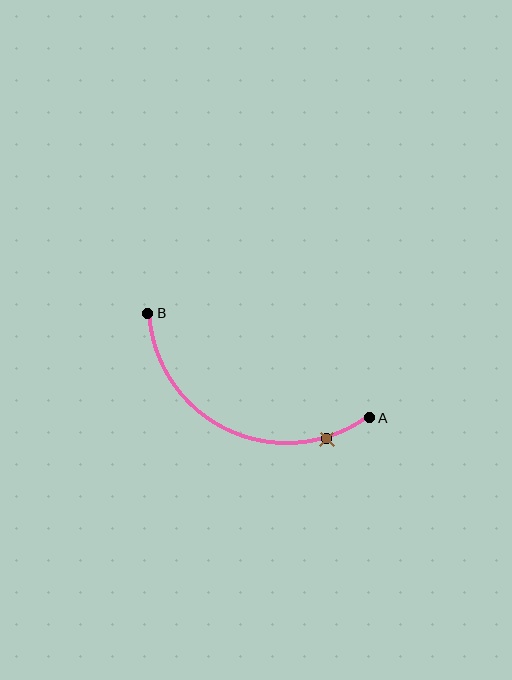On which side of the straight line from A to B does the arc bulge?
The arc bulges below the straight line connecting A and B.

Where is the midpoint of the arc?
The arc midpoint is the point on the curve farthest from the straight line joining A and B. It sits below that line.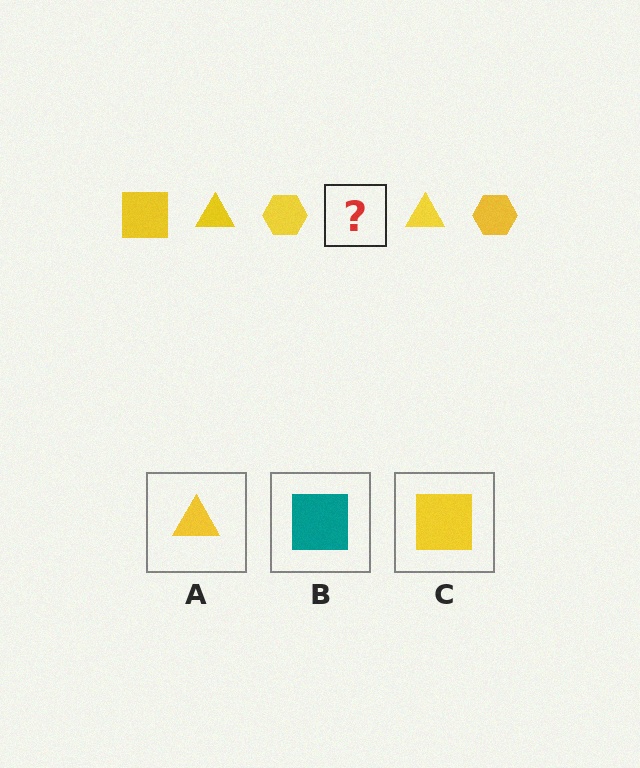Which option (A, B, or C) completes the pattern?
C.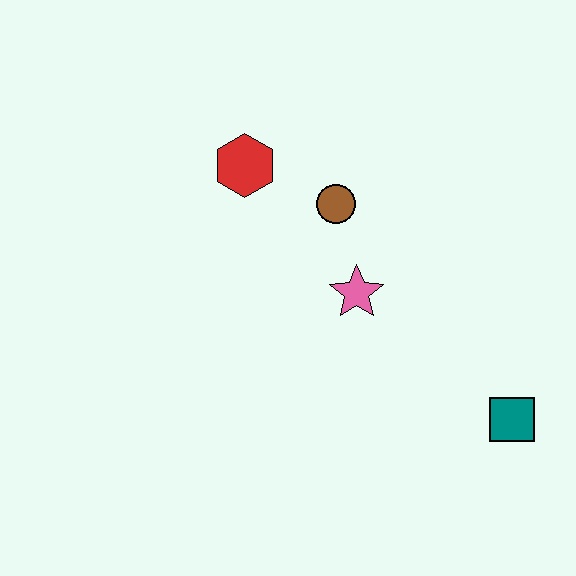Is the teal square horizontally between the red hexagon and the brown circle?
No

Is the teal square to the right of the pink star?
Yes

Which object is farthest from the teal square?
The red hexagon is farthest from the teal square.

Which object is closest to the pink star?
The brown circle is closest to the pink star.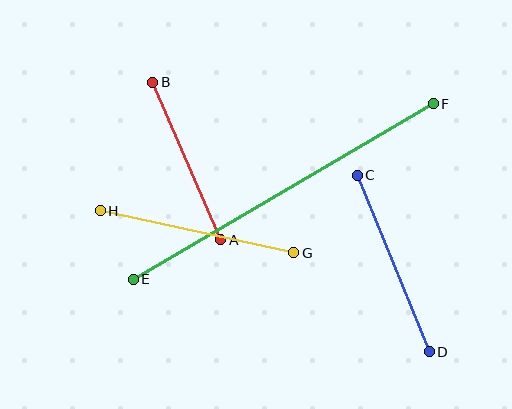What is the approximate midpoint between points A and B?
The midpoint is at approximately (187, 161) pixels.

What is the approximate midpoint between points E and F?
The midpoint is at approximately (283, 192) pixels.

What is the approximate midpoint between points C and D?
The midpoint is at approximately (393, 264) pixels.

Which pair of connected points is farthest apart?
Points E and F are farthest apart.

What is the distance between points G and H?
The distance is approximately 198 pixels.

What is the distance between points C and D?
The distance is approximately 191 pixels.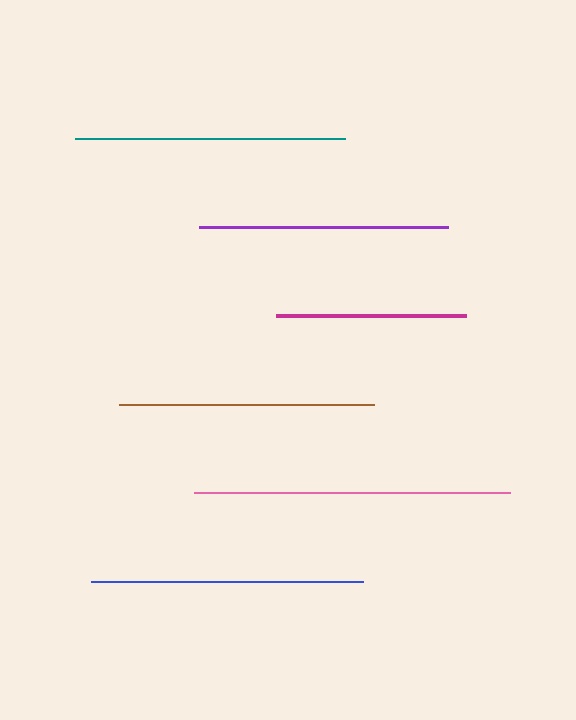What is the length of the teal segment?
The teal segment is approximately 270 pixels long.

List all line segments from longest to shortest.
From longest to shortest: pink, blue, teal, brown, purple, magenta.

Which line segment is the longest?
The pink line is the longest at approximately 315 pixels.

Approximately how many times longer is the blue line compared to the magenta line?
The blue line is approximately 1.4 times the length of the magenta line.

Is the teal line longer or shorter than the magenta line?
The teal line is longer than the magenta line.